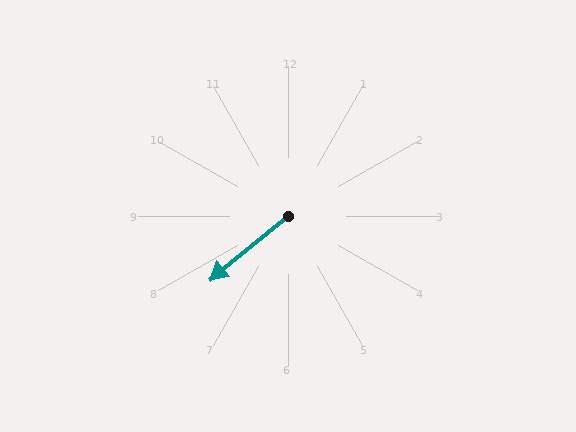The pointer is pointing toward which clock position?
Roughly 8 o'clock.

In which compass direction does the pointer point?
Southwest.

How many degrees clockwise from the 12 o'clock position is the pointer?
Approximately 231 degrees.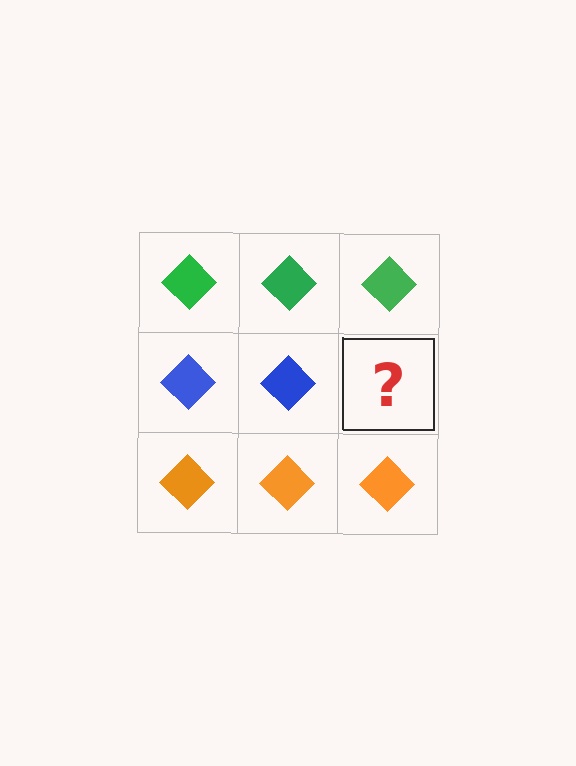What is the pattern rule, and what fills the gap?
The rule is that each row has a consistent color. The gap should be filled with a blue diamond.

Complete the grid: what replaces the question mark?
The question mark should be replaced with a blue diamond.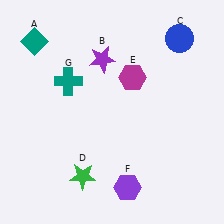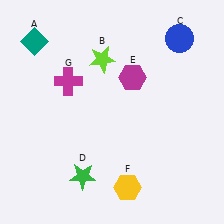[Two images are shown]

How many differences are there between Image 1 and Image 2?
There are 3 differences between the two images.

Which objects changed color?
B changed from purple to lime. F changed from purple to yellow. G changed from teal to magenta.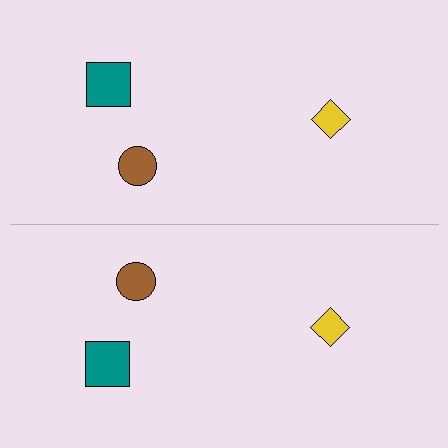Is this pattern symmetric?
Yes, this pattern has bilateral (reflection) symmetry.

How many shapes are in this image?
There are 6 shapes in this image.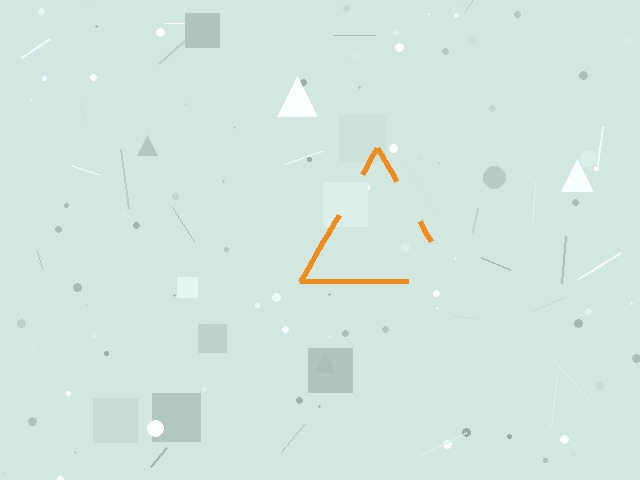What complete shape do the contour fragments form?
The contour fragments form a triangle.